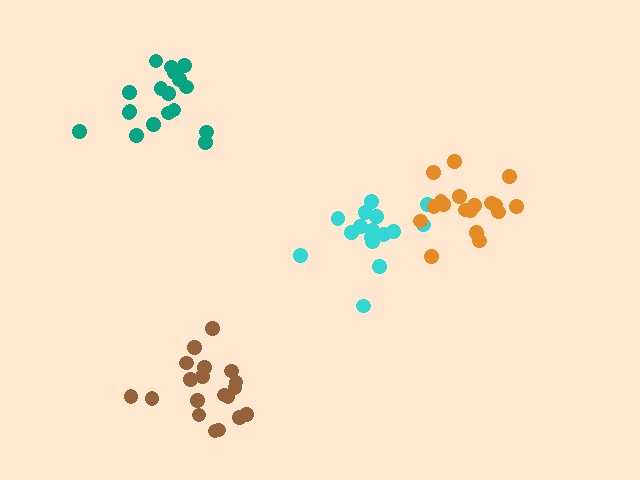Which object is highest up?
The teal cluster is topmost.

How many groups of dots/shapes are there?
There are 4 groups.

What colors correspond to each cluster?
The clusters are colored: brown, cyan, teal, orange.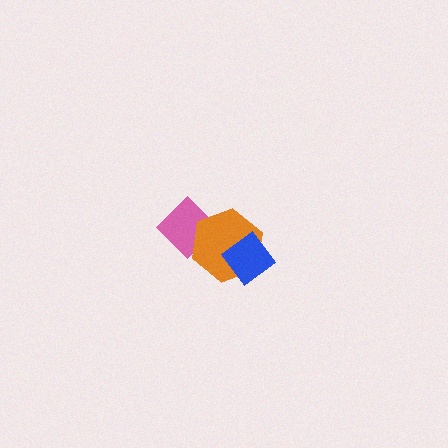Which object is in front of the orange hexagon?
The blue diamond is in front of the orange hexagon.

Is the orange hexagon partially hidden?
Yes, it is partially covered by another shape.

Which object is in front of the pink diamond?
The orange hexagon is in front of the pink diamond.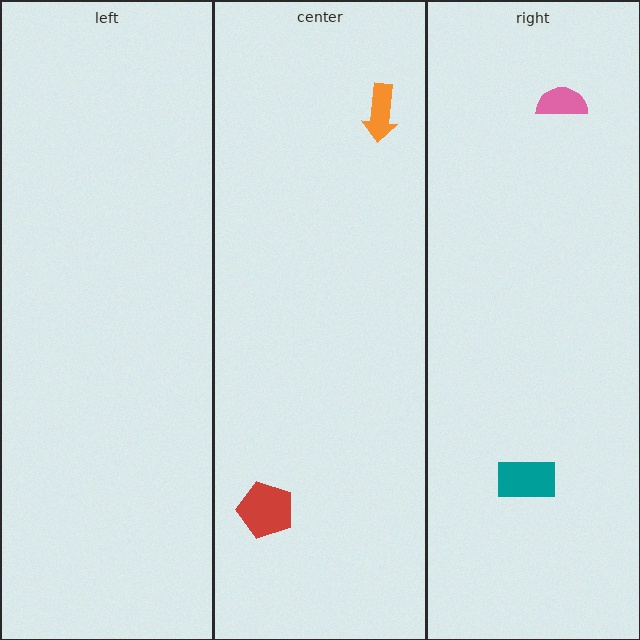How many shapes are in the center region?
2.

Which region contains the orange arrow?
The center region.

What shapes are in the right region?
The pink semicircle, the teal rectangle.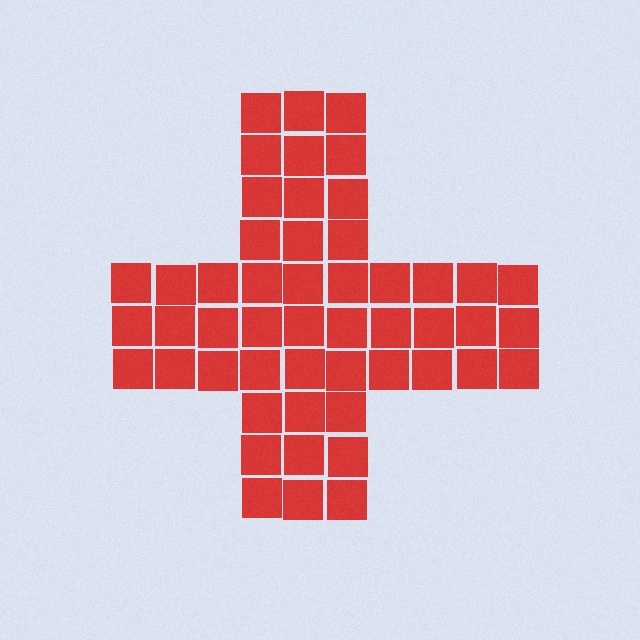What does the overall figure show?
The overall figure shows a cross.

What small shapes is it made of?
It is made of small squares.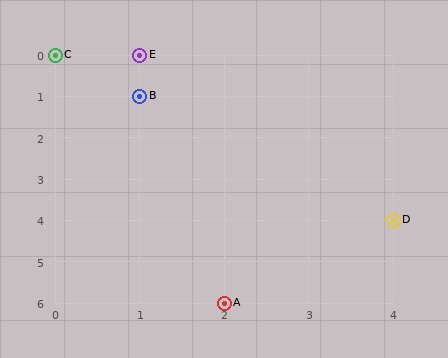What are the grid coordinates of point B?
Point B is at grid coordinates (1, 1).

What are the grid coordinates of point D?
Point D is at grid coordinates (4, 4).